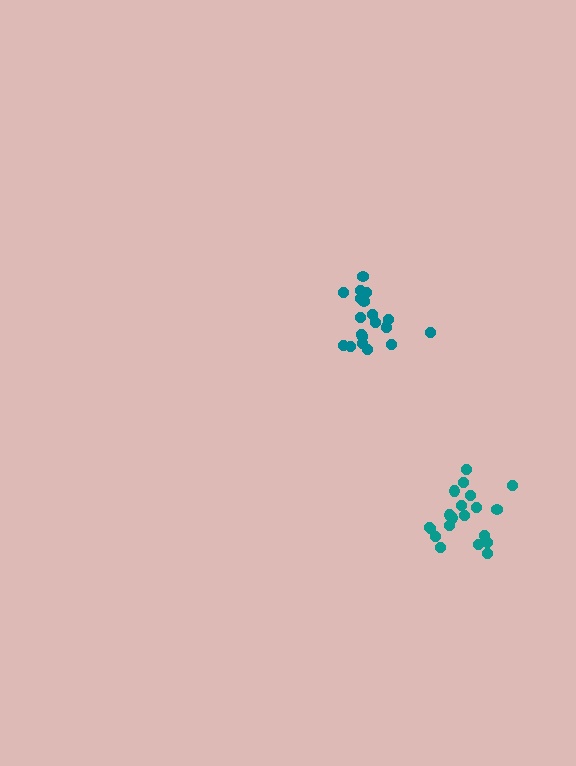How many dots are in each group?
Group 1: 20 dots, Group 2: 20 dots (40 total).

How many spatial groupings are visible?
There are 2 spatial groupings.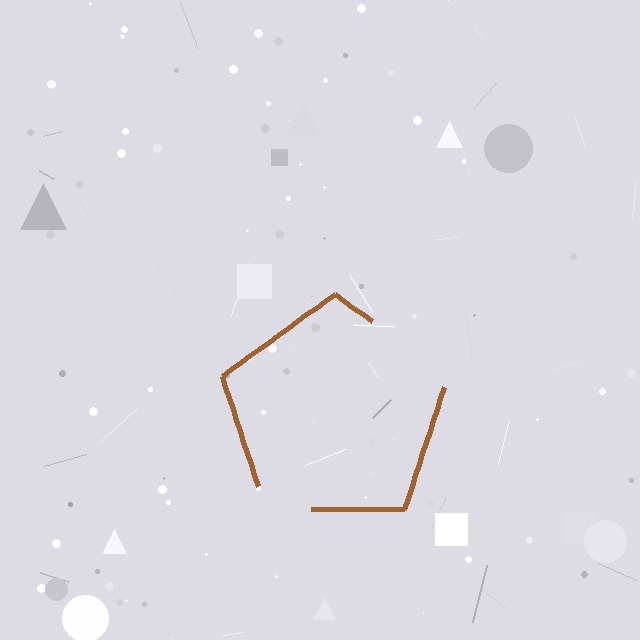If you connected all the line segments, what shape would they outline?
They would outline a pentagon.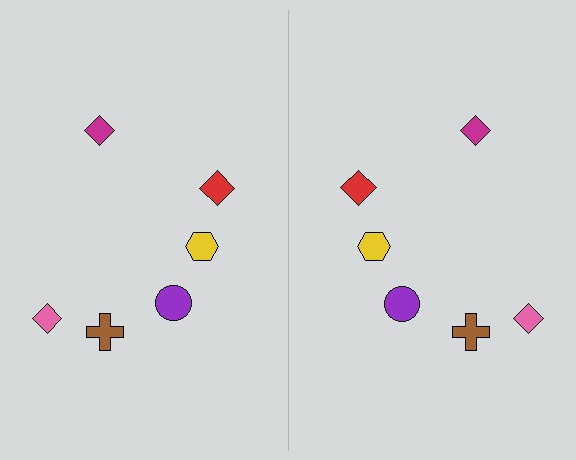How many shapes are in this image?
There are 12 shapes in this image.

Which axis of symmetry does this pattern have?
The pattern has a vertical axis of symmetry running through the center of the image.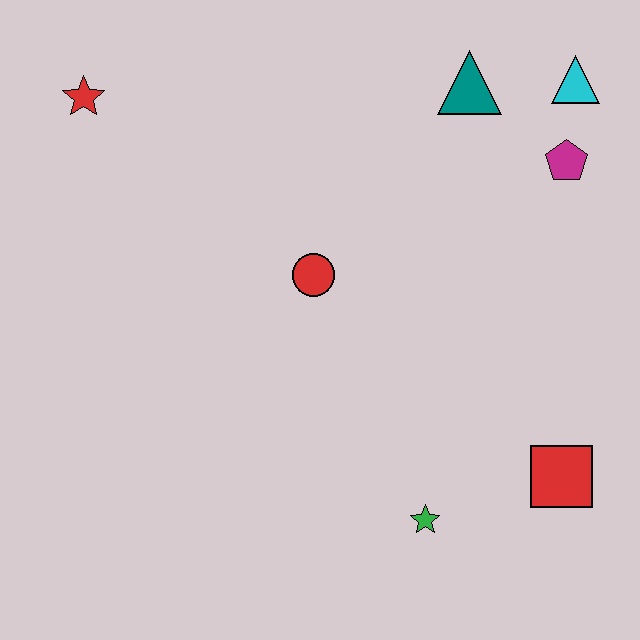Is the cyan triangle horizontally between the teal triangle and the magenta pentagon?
No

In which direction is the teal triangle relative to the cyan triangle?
The teal triangle is to the left of the cyan triangle.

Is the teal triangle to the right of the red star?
Yes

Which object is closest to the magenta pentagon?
The cyan triangle is closest to the magenta pentagon.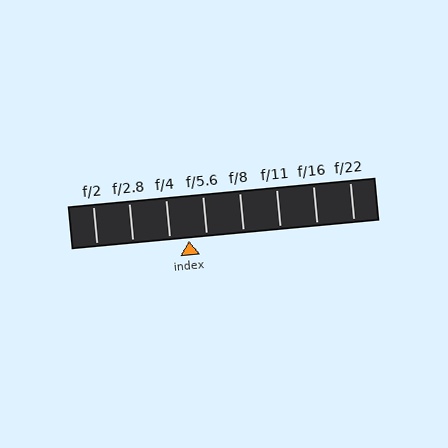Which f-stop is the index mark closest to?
The index mark is closest to f/5.6.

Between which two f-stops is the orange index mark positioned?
The index mark is between f/4 and f/5.6.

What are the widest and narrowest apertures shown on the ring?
The widest aperture shown is f/2 and the narrowest is f/22.